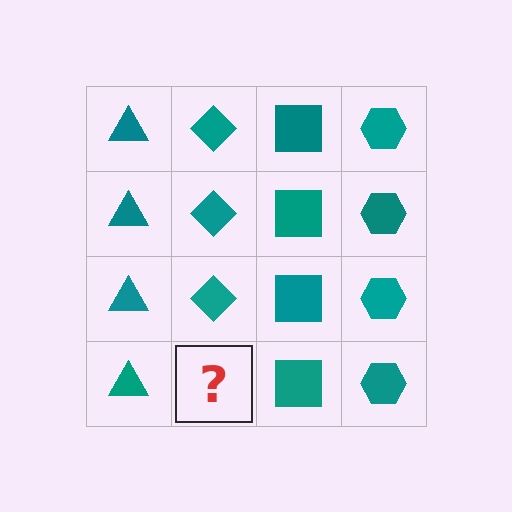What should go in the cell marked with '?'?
The missing cell should contain a teal diamond.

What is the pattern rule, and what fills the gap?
The rule is that each column has a consistent shape. The gap should be filled with a teal diamond.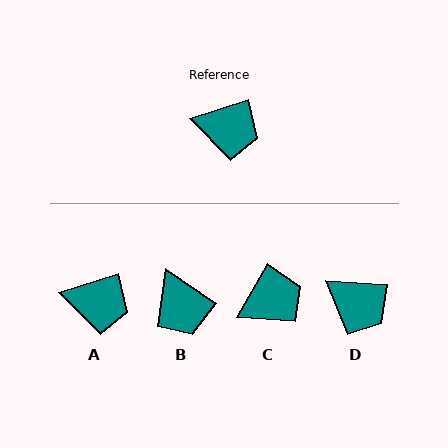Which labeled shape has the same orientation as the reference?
A.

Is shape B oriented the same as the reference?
No, it is off by about 52 degrees.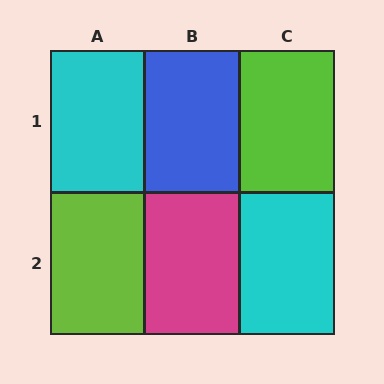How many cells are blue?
1 cell is blue.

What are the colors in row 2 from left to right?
Lime, magenta, cyan.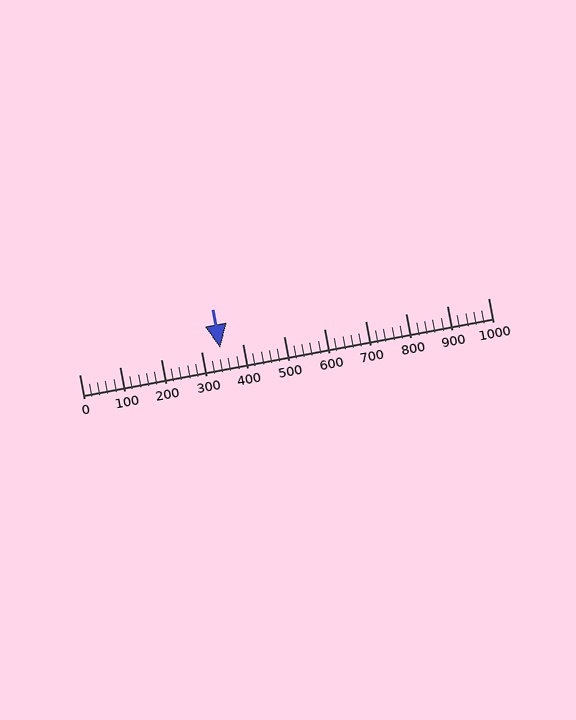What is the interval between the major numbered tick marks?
The major tick marks are spaced 100 units apart.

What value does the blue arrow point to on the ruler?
The blue arrow points to approximately 345.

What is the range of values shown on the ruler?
The ruler shows values from 0 to 1000.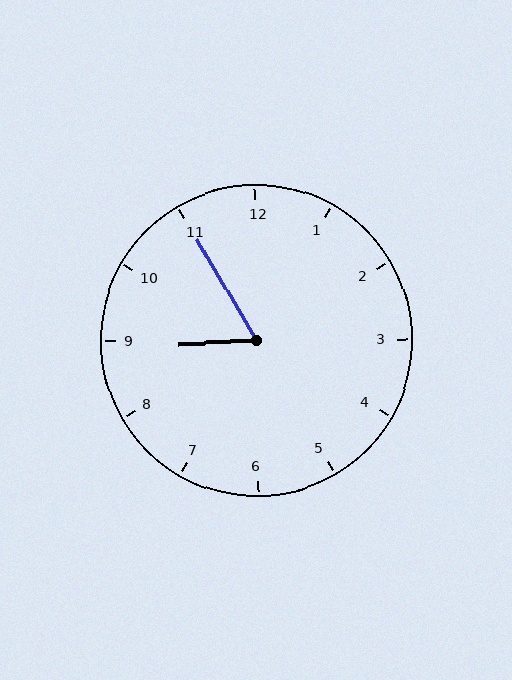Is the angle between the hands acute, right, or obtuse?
It is acute.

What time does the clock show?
8:55.